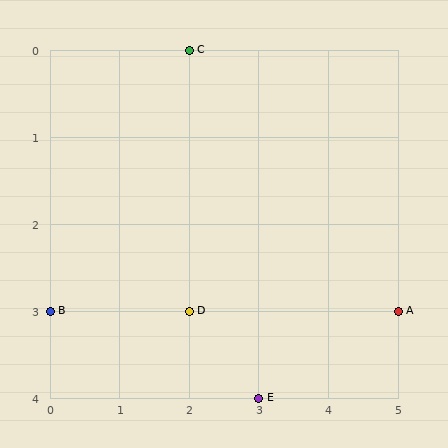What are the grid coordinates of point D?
Point D is at grid coordinates (2, 3).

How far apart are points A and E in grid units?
Points A and E are 2 columns and 1 row apart (about 2.2 grid units diagonally).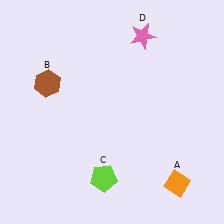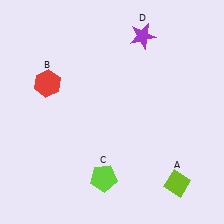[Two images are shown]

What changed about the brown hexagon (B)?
In Image 1, B is brown. In Image 2, it changed to red.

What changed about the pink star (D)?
In Image 1, D is pink. In Image 2, it changed to purple.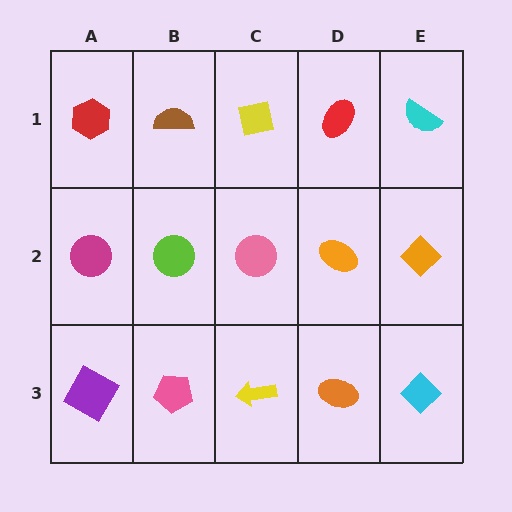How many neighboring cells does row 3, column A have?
2.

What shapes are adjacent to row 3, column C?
A pink circle (row 2, column C), a pink pentagon (row 3, column B), an orange ellipse (row 3, column D).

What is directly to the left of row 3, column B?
A purple square.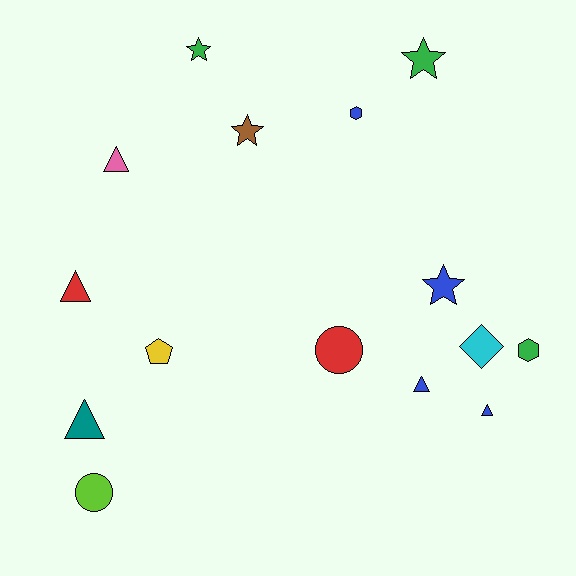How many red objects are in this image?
There are 2 red objects.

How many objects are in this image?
There are 15 objects.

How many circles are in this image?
There are 2 circles.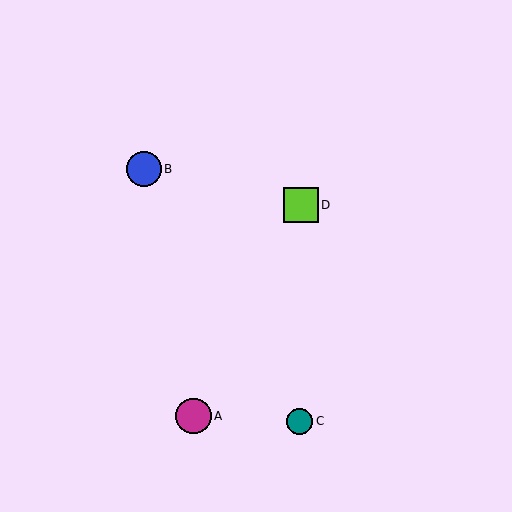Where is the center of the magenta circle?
The center of the magenta circle is at (194, 416).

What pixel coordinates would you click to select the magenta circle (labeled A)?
Click at (194, 416) to select the magenta circle A.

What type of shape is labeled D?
Shape D is a lime square.